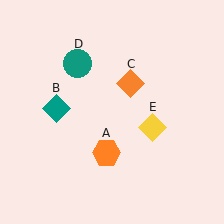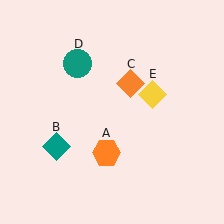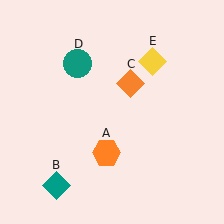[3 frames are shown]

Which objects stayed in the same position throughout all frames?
Orange hexagon (object A) and orange diamond (object C) and teal circle (object D) remained stationary.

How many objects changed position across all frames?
2 objects changed position: teal diamond (object B), yellow diamond (object E).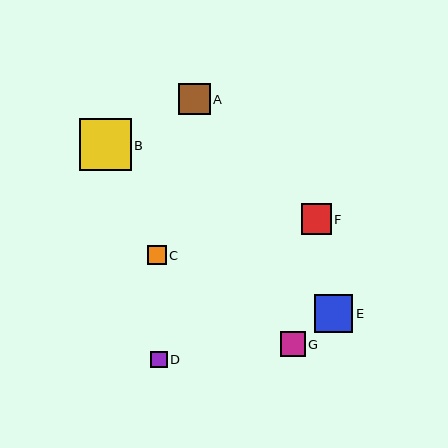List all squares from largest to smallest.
From largest to smallest: B, E, A, F, G, C, D.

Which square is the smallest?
Square D is the smallest with a size of approximately 16 pixels.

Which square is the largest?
Square B is the largest with a size of approximately 51 pixels.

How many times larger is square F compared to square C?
Square F is approximately 1.6 times the size of square C.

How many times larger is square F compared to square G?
Square F is approximately 1.2 times the size of square G.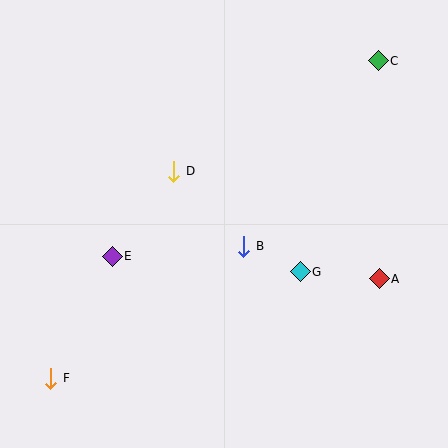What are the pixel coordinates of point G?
Point G is at (300, 272).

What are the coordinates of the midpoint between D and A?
The midpoint between D and A is at (276, 225).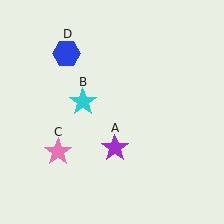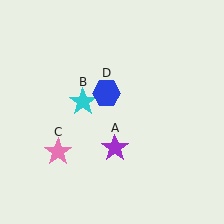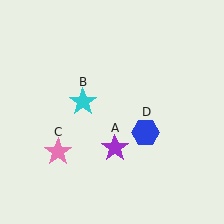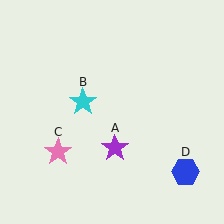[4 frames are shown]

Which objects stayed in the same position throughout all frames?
Purple star (object A) and cyan star (object B) and pink star (object C) remained stationary.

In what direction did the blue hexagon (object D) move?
The blue hexagon (object D) moved down and to the right.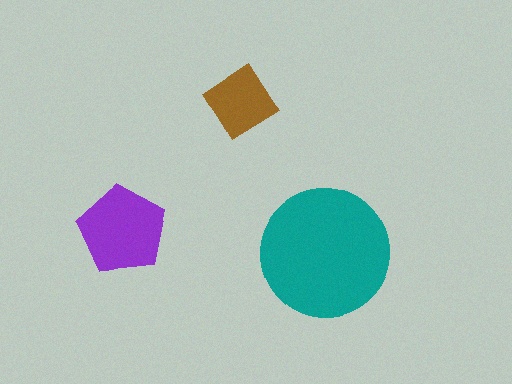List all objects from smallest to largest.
The brown diamond, the purple pentagon, the teal circle.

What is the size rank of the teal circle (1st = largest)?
1st.